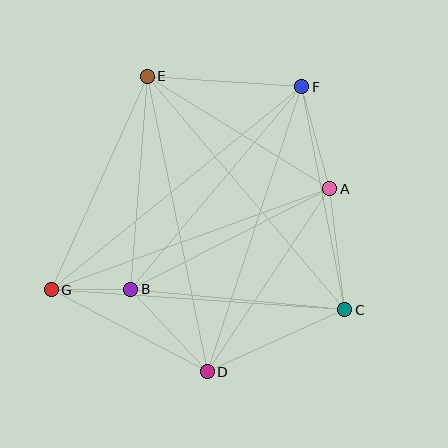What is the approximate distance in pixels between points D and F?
The distance between D and F is approximately 300 pixels.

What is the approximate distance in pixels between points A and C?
The distance between A and C is approximately 122 pixels.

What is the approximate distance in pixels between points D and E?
The distance between D and E is approximately 302 pixels.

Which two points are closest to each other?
Points B and G are closest to each other.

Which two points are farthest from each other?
Points F and G are farthest from each other.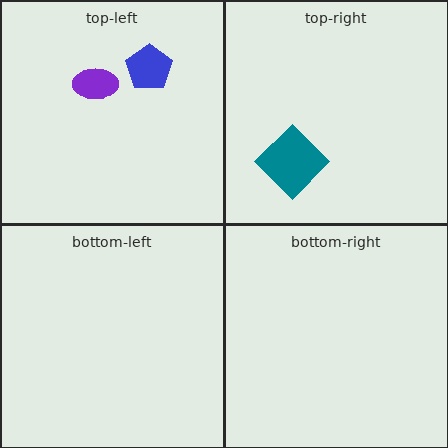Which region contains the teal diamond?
The top-right region.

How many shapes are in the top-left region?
2.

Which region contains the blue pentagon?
The top-left region.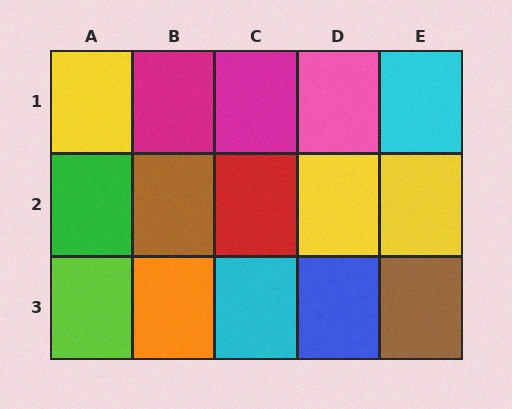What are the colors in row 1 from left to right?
Yellow, magenta, magenta, pink, cyan.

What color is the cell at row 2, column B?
Brown.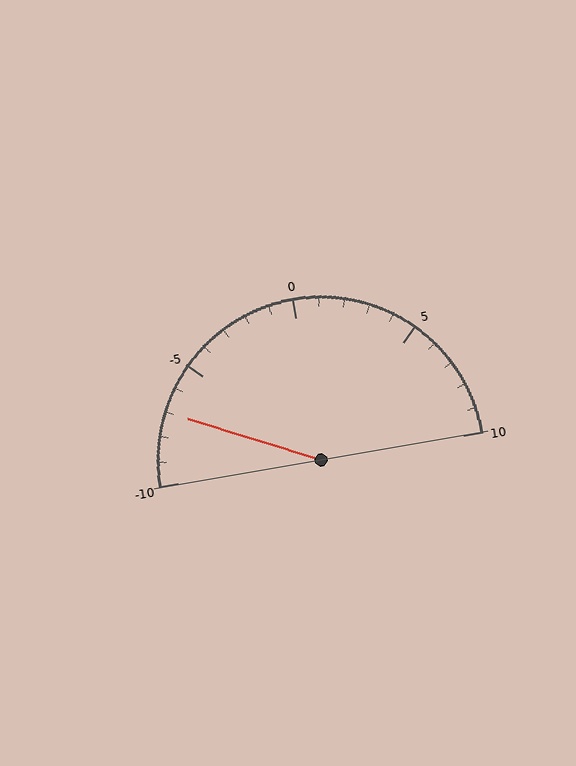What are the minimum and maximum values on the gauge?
The gauge ranges from -10 to 10.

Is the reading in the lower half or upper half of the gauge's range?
The reading is in the lower half of the range (-10 to 10).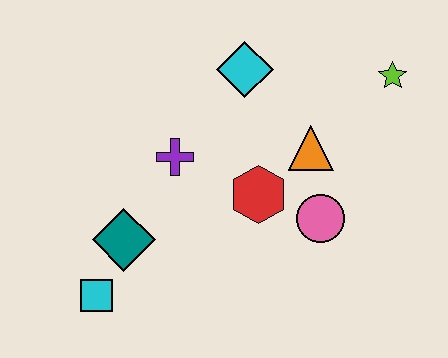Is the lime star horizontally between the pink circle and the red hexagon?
No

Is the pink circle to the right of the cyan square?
Yes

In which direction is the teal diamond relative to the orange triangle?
The teal diamond is to the left of the orange triangle.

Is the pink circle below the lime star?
Yes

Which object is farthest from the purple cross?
The lime star is farthest from the purple cross.